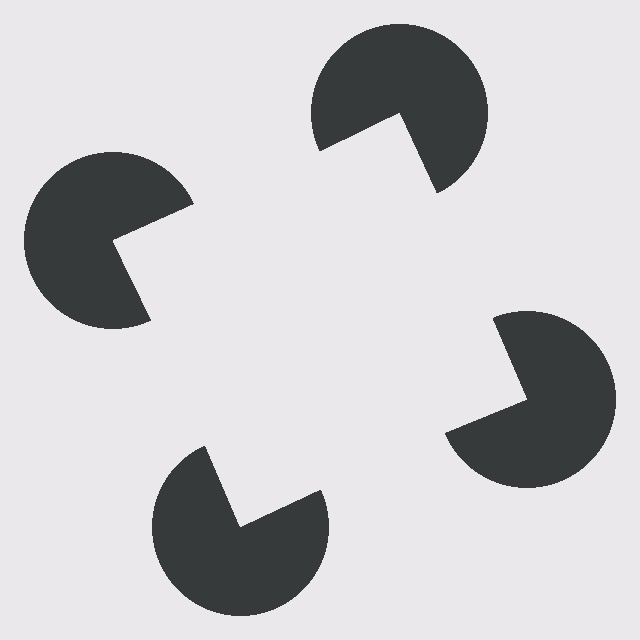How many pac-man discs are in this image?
There are 4 — one at each vertex of the illusory square.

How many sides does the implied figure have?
4 sides.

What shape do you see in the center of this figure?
An illusory square — its edges are inferred from the aligned wedge cuts in the pac-man discs, not physically drawn.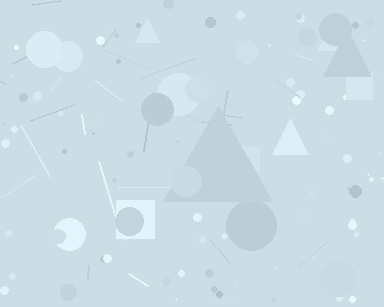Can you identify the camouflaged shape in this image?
The camouflaged shape is a triangle.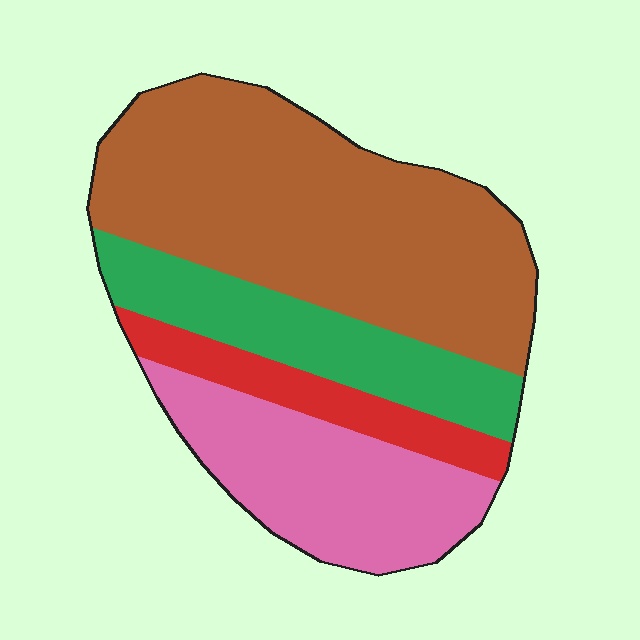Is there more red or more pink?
Pink.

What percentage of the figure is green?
Green takes up about one fifth (1/5) of the figure.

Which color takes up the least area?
Red, at roughly 10%.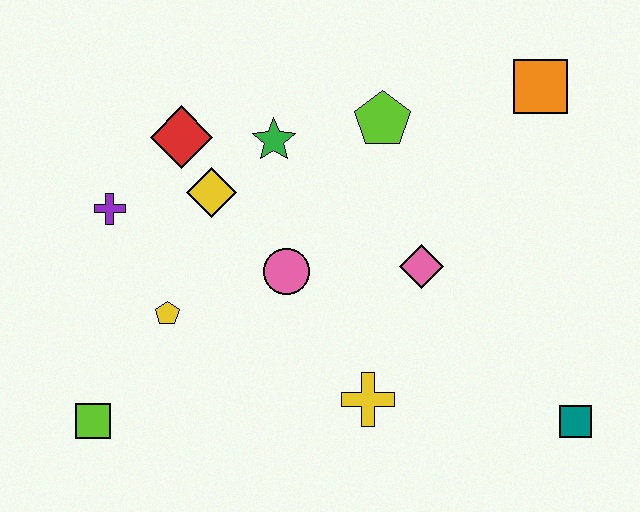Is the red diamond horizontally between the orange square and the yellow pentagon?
Yes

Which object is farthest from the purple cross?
The teal square is farthest from the purple cross.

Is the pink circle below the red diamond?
Yes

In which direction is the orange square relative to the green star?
The orange square is to the right of the green star.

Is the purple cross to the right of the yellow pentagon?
No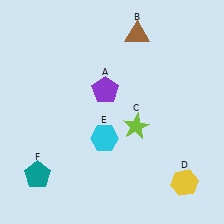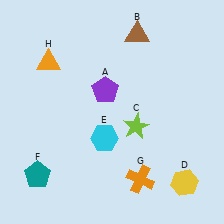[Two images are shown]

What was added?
An orange cross (G), an orange triangle (H) were added in Image 2.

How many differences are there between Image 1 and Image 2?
There are 2 differences between the two images.